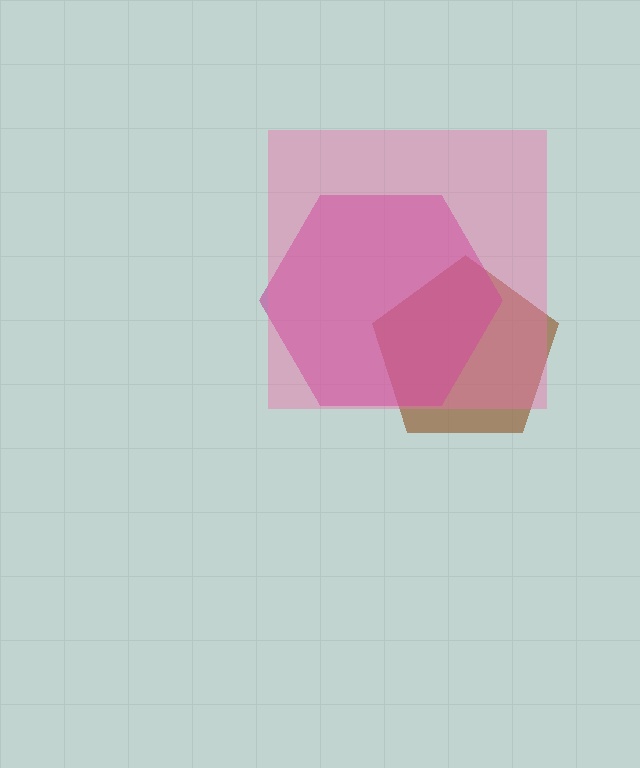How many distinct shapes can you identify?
There are 3 distinct shapes: a brown pentagon, a magenta hexagon, a pink square.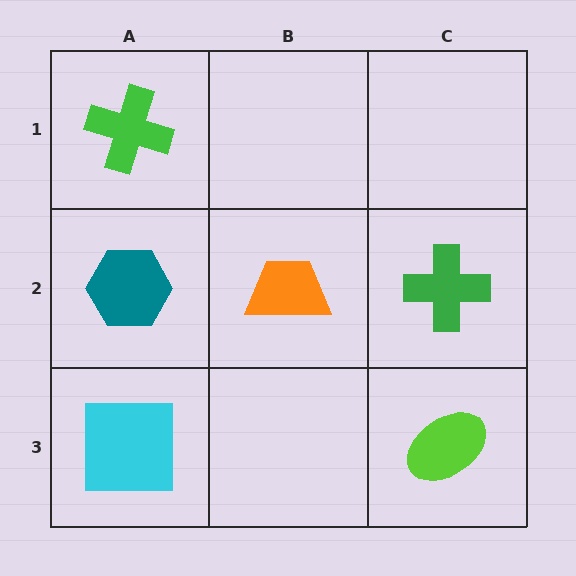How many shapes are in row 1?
1 shape.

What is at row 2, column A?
A teal hexagon.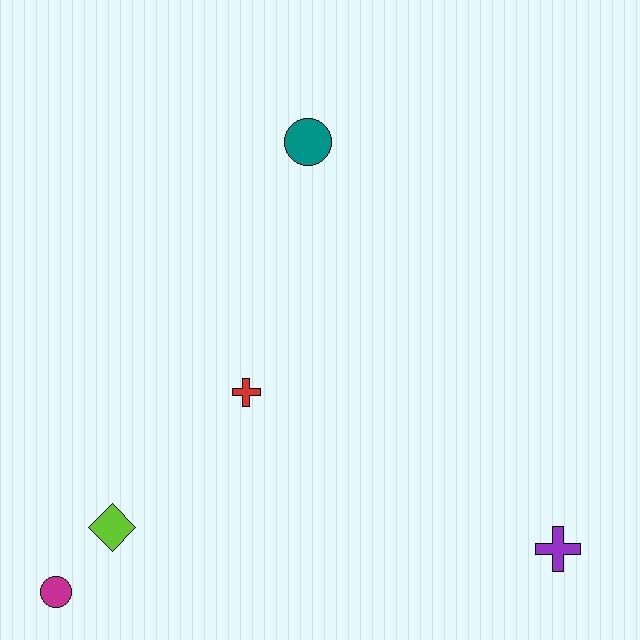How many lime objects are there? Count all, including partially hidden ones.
There is 1 lime object.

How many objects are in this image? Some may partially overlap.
There are 5 objects.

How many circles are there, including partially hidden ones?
There are 2 circles.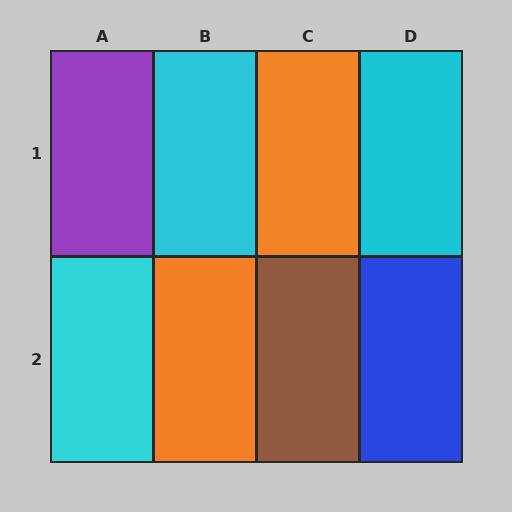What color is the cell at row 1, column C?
Orange.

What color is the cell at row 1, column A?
Purple.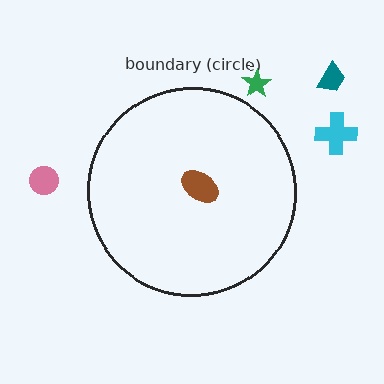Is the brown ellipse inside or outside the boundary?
Inside.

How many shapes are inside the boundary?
1 inside, 4 outside.